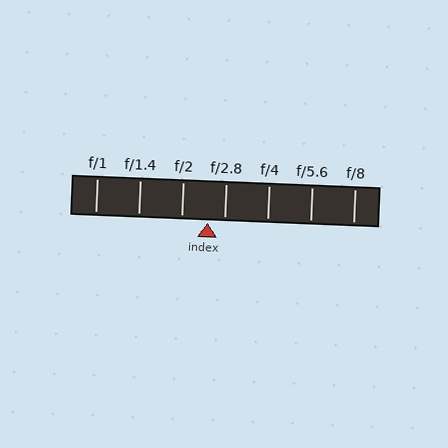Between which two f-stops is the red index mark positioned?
The index mark is between f/2 and f/2.8.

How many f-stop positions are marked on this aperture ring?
There are 7 f-stop positions marked.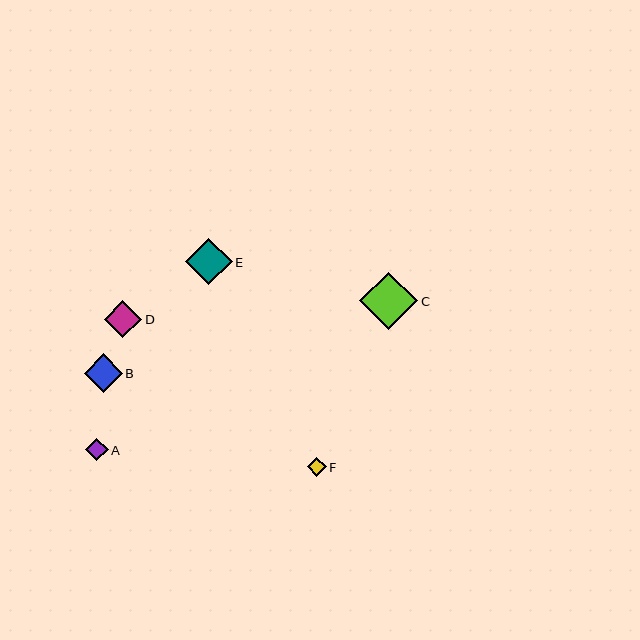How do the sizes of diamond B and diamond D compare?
Diamond B and diamond D are approximately the same size.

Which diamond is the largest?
Diamond C is the largest with a size of approximately 58 pixels.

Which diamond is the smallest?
Diamond F is the smallest with a size of approximately 19 pixels.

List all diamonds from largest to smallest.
From largest to smallest: C, E, B, D, A, F.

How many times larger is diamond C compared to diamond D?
Diamond C is approximately 1.5 times the size of diamond D.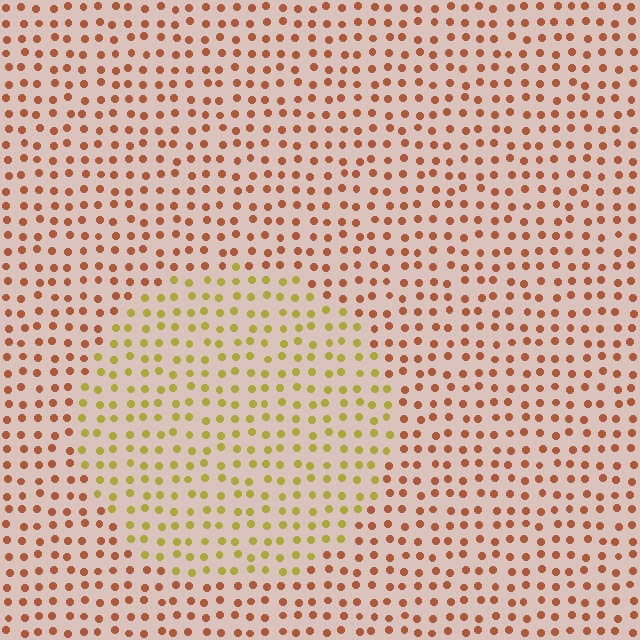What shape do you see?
I see a circle.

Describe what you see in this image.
The image is filled with small brown elements in a uniform arrangement. A circle-shaped region is visible where the elements are tinted to a slightly different hue, forming a subtle color boundary.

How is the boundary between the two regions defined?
The boundary is defined purely by a slight shift in hue (about 42 degrees). Spacing, size, and orientation are identical on both sides.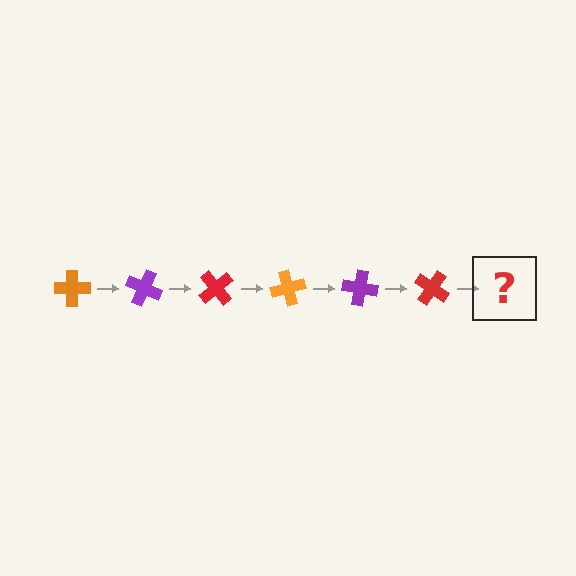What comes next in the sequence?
The next element should be an orange cross, rotated 150 degrees from the start.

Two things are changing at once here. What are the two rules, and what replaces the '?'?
The two rules are that it rotates 25 degrees each step and the color cycles through orange, purple, and red. The '?' should be an orange cross, rotated 150 degrees from the start.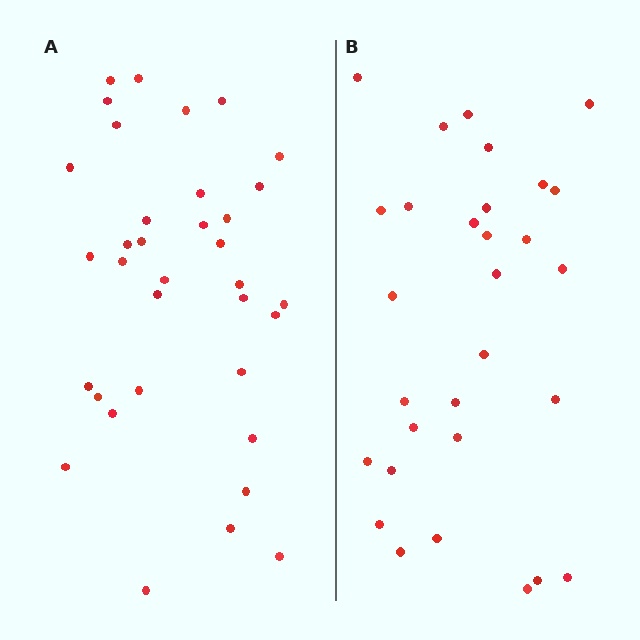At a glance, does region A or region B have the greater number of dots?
Region A (the left region) has more dots.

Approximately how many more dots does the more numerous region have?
Region A has about 5 more dots than region B.